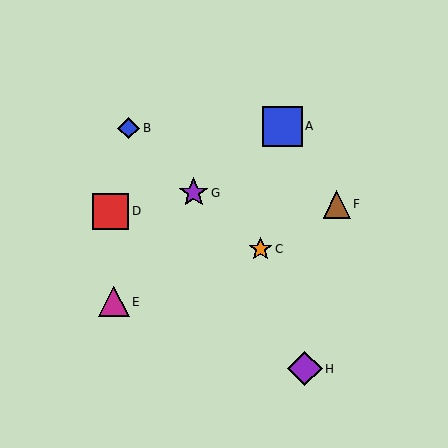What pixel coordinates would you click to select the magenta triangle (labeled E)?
Click at (114, 302) to select the magenta triangle E.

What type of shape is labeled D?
Shape D is a red square.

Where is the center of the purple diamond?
The center of the purple diamond is at (305, 369).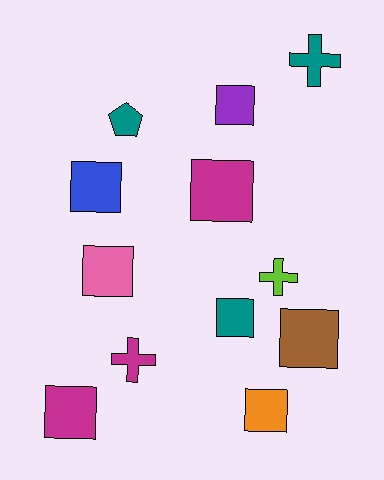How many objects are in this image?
There are 12 objects.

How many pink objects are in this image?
There is 1 pink object.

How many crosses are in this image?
There are 3 crosses.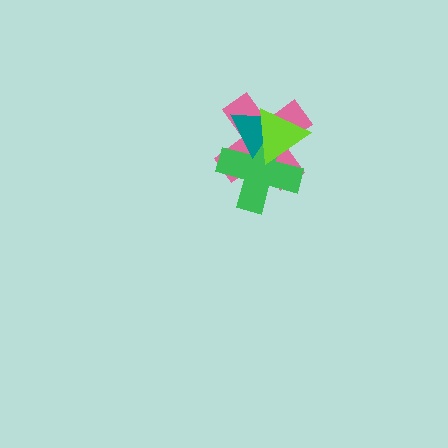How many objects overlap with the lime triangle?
3 objects overlap with the lime triangle.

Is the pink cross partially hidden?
Yes, it is partially covered by another shape.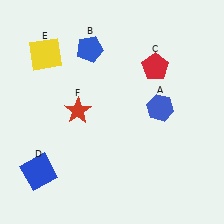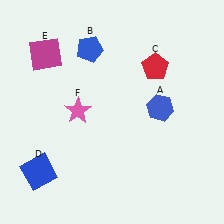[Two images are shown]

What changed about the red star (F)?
In Image 1, F is red. In Image 2, it changed to pink.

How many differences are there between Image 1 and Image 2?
There are 2 differences between the two images.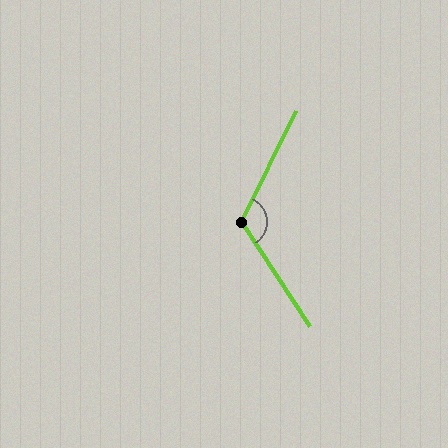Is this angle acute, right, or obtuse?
It is obtuse.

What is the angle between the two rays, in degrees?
Approximately 121 degrees.